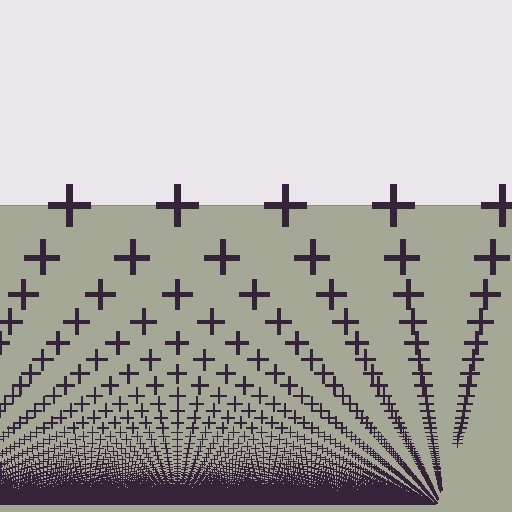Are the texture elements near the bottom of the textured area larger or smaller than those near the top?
Smaller. The gradient is inverted — elements near the bottom are smaller and denser.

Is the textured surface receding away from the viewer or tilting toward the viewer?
The surface appears to tilt toward the viewer. Texture elements get larger and sparser toward the top.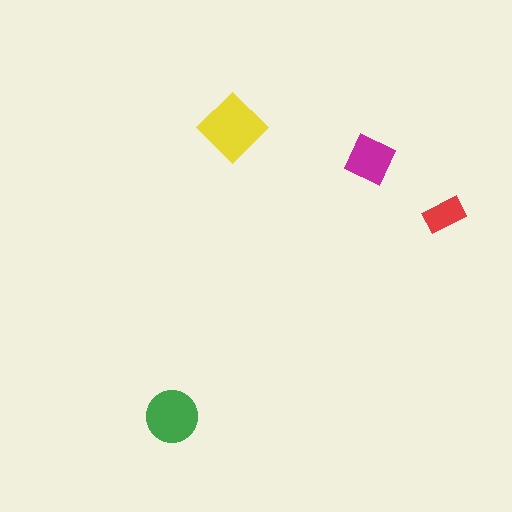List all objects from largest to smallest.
The yellow diamond, the green circle, the magenta square, the red rectangle.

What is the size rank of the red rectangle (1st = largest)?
4th.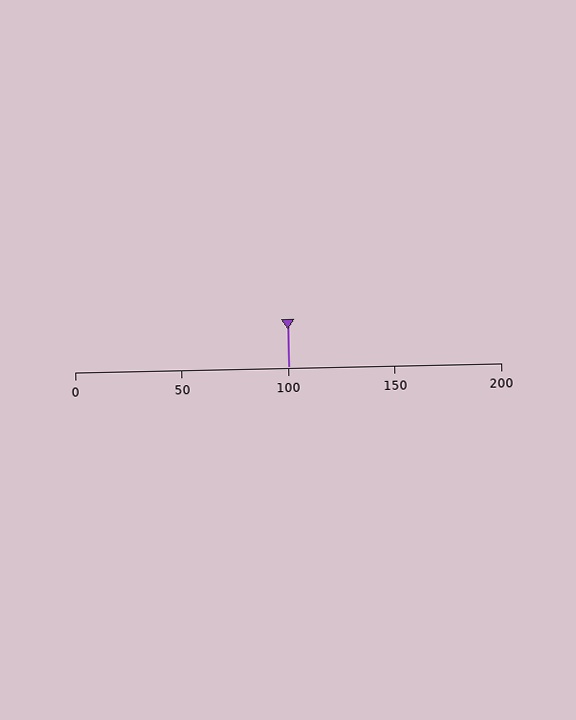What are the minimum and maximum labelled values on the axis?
The axis runs from 0 to 200.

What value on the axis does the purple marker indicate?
The marker indicates approximately 100.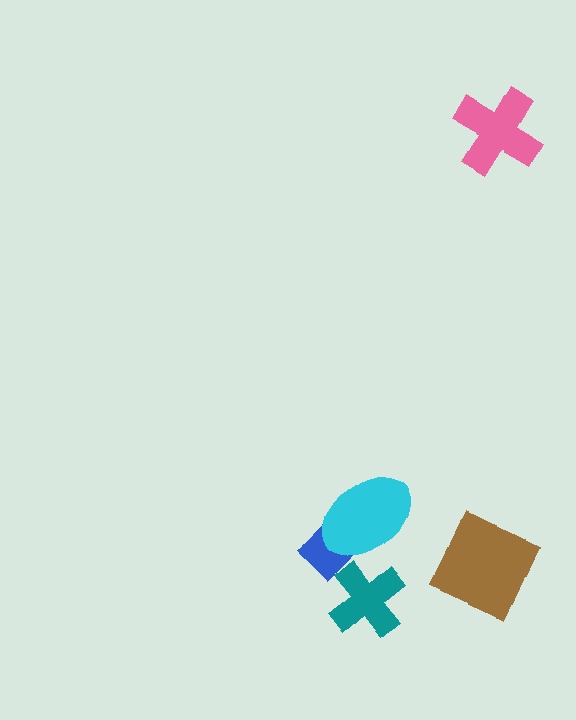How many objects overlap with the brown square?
0 objects overlap with the brown square.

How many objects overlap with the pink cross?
0 objects overlap with the pink cross.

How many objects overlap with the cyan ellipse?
1 object overlaps with the cyan ellipse.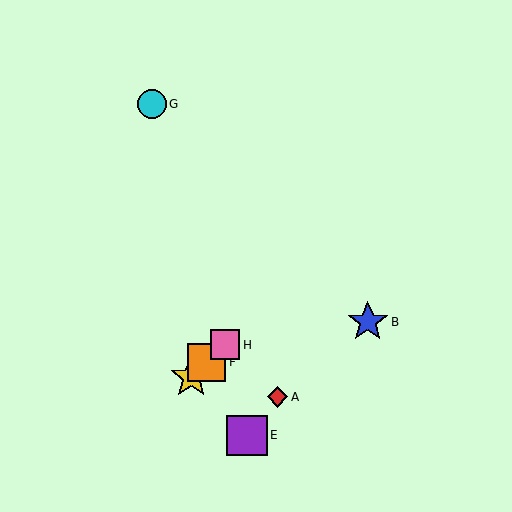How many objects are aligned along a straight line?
4 objects (C, D, F, H) are aligned along a straight line.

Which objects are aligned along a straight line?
Objects C, D, F, H are aligned along a straight line.